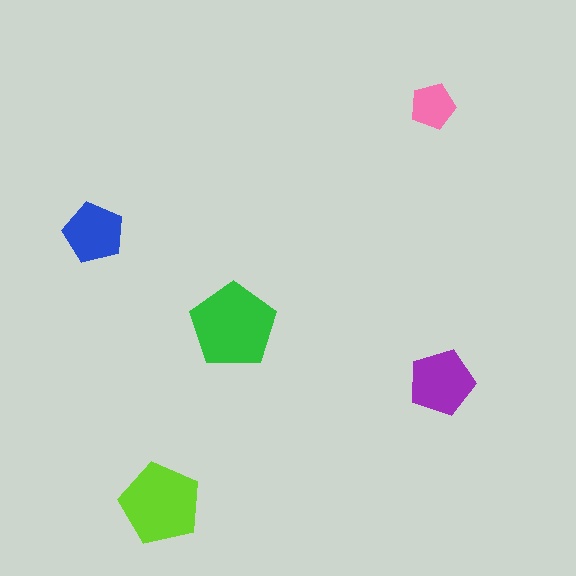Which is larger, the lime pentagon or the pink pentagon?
The lime one.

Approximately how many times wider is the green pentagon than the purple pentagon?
About 1.5 times wider.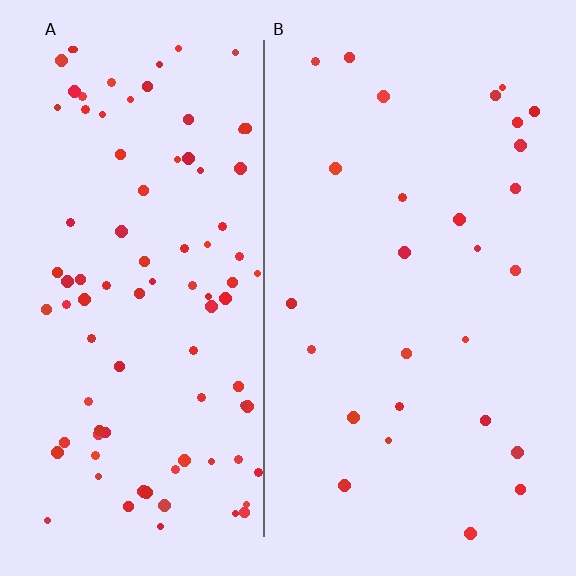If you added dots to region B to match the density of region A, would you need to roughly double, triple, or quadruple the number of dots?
Approximately triple.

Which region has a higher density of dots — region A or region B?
A (the left).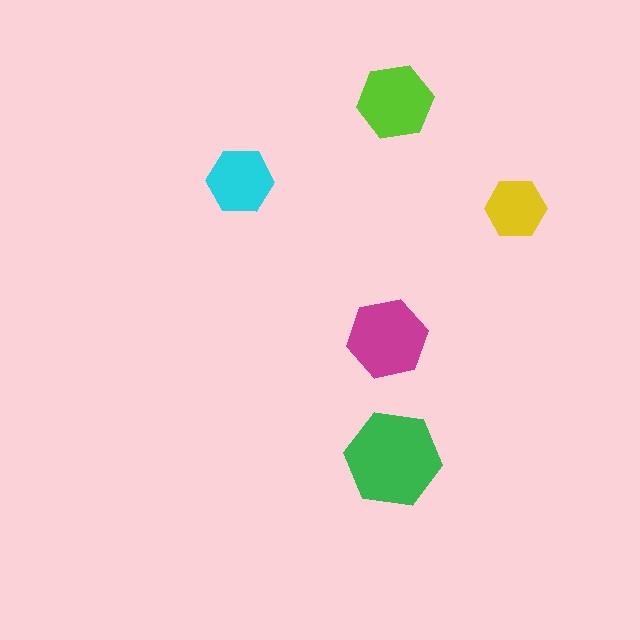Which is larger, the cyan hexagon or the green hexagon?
The green one.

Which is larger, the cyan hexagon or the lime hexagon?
The lime one.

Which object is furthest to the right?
The yellow hexagon is rightmost.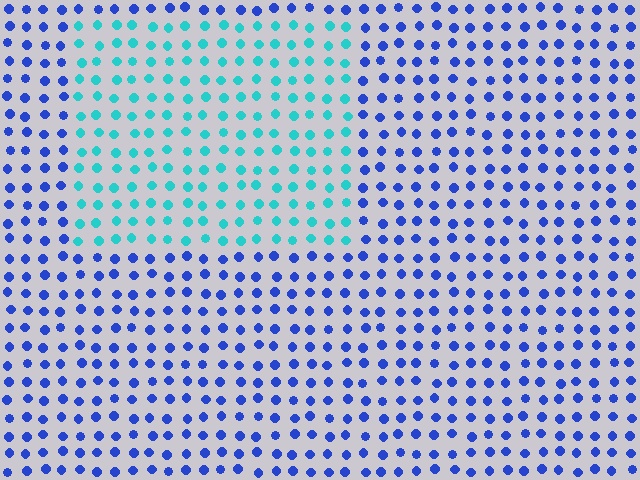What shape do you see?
I see a rectangle.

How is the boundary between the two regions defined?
The boundary is defined purely by a slight shift in hue (about 51 degrees). Spacing, size, and orientation are identical on both sides.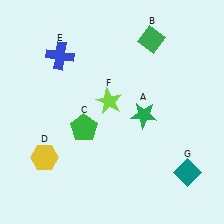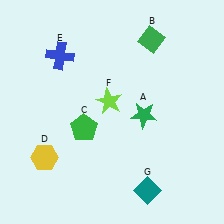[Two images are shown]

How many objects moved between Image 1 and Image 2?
1 object moved between the two images.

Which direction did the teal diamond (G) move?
The teal diamond (G) moved left.